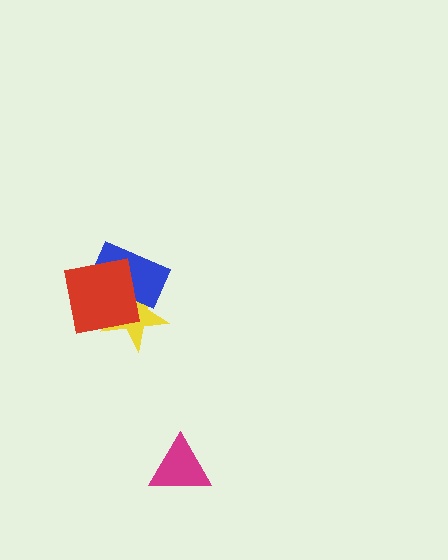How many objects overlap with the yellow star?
2 objects overlap with the yellow star.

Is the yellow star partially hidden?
Yes, it is partially covered by another shape.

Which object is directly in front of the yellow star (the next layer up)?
The blue rectangle is directly in front of the yellow star.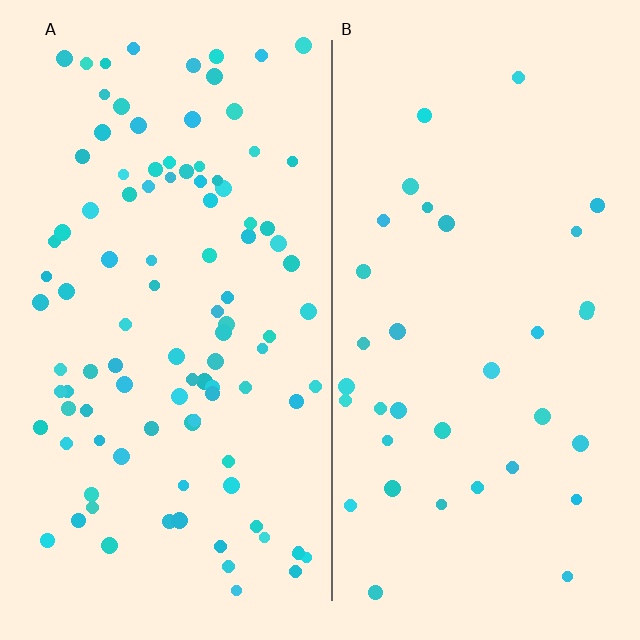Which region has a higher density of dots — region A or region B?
A (the left).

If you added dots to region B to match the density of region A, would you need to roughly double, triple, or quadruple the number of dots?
Approximately triple.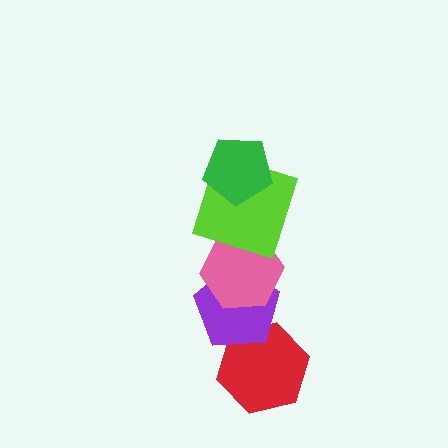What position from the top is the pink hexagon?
The pink hexagon is 3rd from the top.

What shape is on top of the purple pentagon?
The pink hexagon is on top of the purple pentagon.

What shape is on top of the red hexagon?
The purple pentagon is on top of the red hexagon.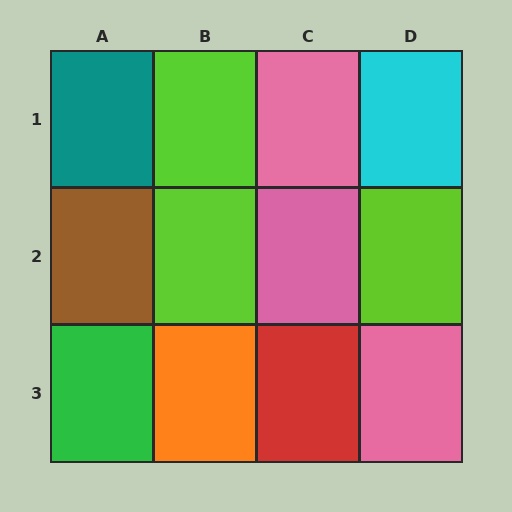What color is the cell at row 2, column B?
Lime.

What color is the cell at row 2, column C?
Pink.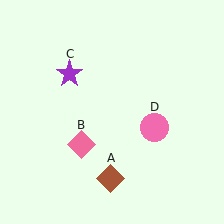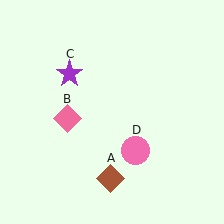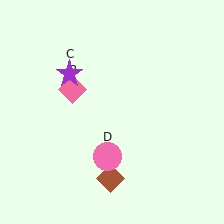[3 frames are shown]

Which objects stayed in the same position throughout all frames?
Brown diamond (object A) and purple star (object C) remained stationary.